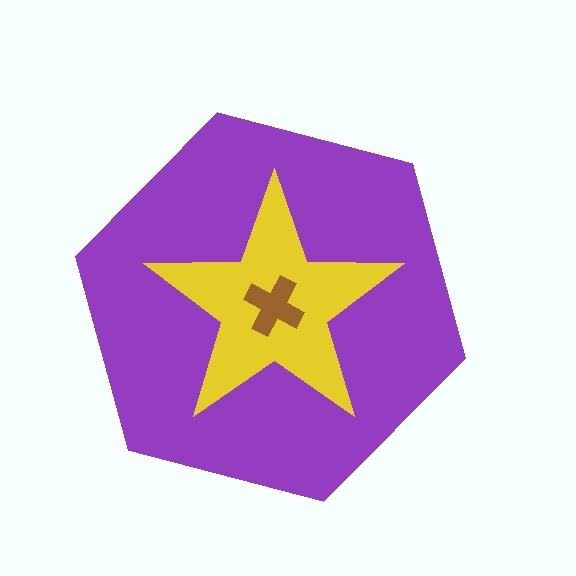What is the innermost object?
The brown cross.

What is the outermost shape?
The purple hexagon.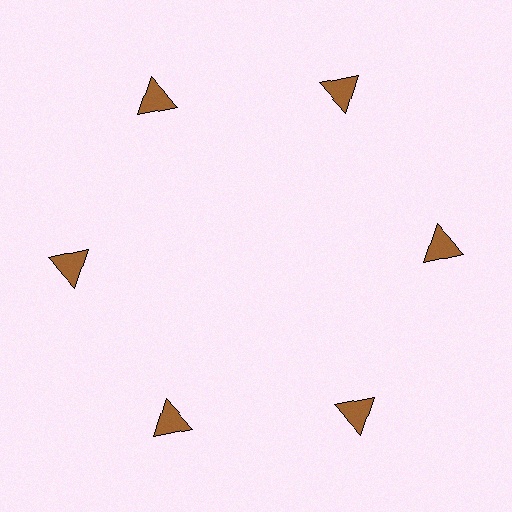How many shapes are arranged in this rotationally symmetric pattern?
There are 6 shapes, arranged in 6 groups of 1.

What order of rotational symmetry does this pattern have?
This pattern has 6-fold rotational symmetry.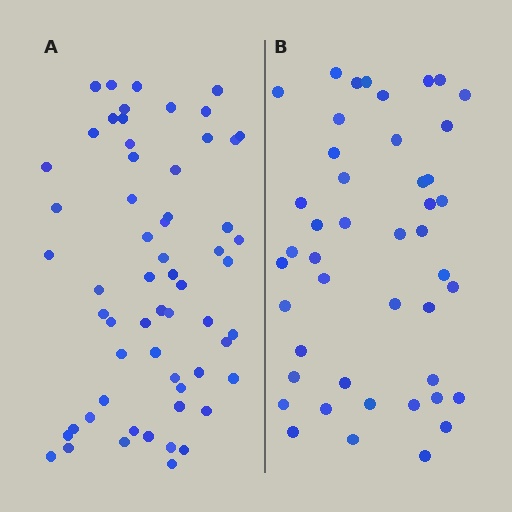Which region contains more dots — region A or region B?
Region A (the left region) has more dots.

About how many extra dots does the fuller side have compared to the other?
Region A has approximately 15 more dots than region B.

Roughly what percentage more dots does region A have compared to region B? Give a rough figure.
About 35% more.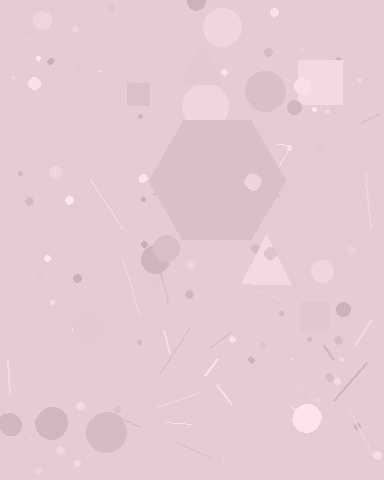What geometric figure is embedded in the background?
A hexagon is embedded in the background.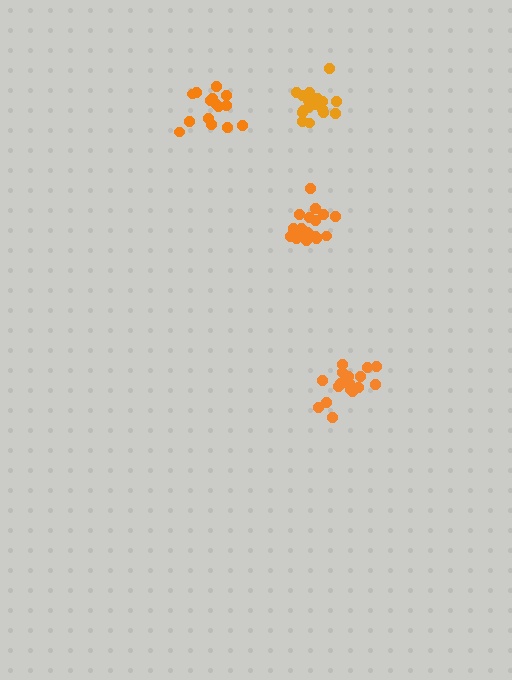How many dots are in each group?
Group 1: 19 dots, Group 2: 17 dots, Group 3: 19 dots, Group 4: 15 dots (70 total).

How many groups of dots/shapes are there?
There are 4 groups.